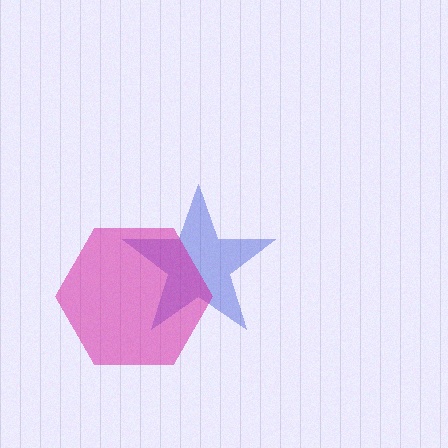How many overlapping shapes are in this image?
There are 2 overlapping shapes in the image.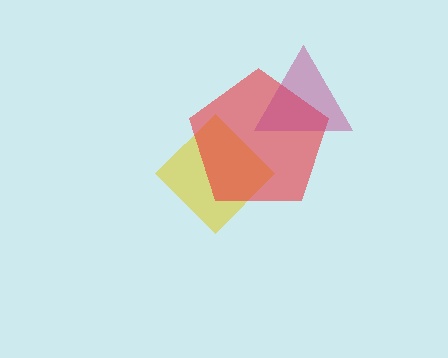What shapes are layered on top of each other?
The layered shapes are: a yellow diamond, a red pentagon, a magenta triangle.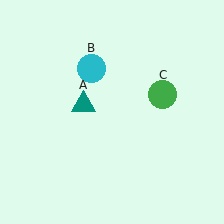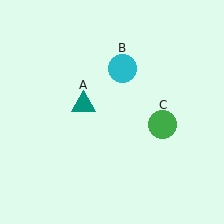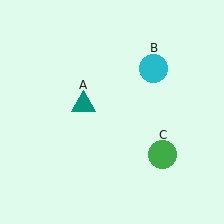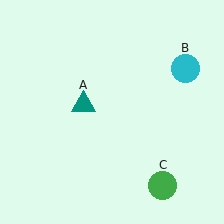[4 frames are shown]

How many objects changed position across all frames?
2 objects changed position: cyan circle (object B), green circle (object C).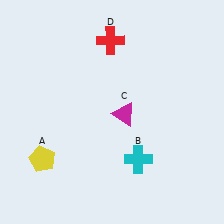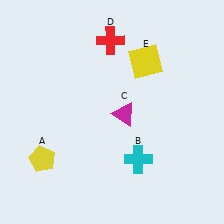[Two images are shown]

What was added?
A yellow square (E) was added in Image 2.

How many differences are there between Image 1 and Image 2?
There is 1 difference between the two images.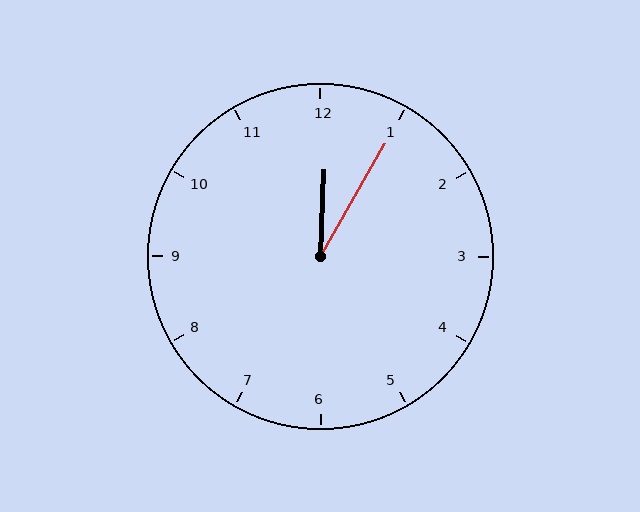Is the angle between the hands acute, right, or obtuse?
It is acute.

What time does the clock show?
12:05.